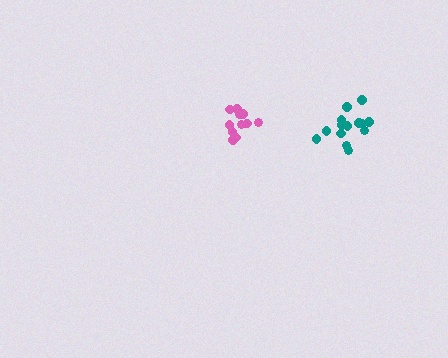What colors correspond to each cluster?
The clusters are colored: pink, teal.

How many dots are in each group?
Group 1: 11 dots, Group 2: 14 dots (25 total).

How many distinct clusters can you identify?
There are 2 distinct clusters.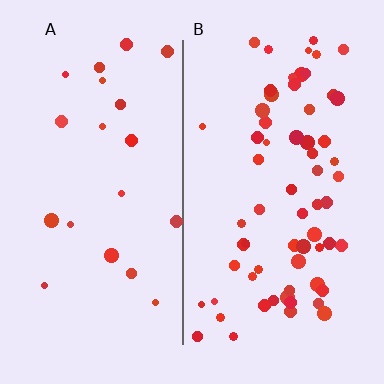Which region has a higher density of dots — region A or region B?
B (the right).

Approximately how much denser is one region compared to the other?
Approximately 3.2× — region B over region A.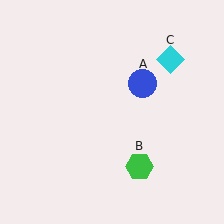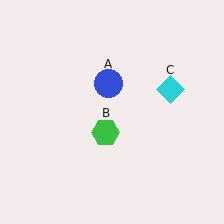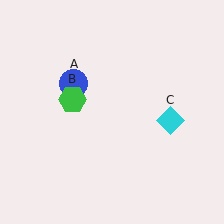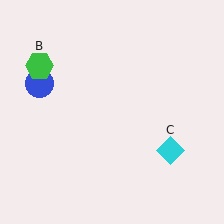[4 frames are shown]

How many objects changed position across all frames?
3 objects changed position: blue circle (object A), green hexagon (object B), cyan diamond (object C).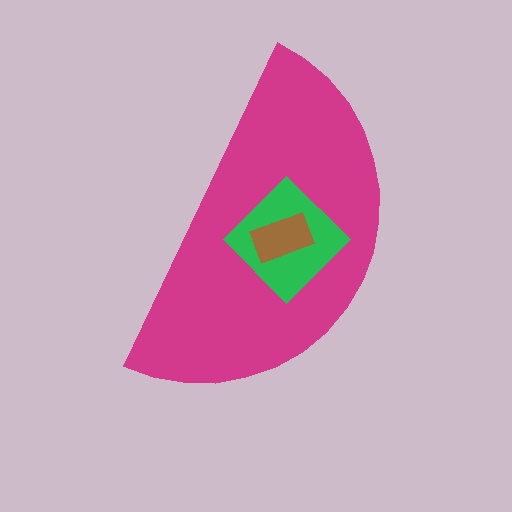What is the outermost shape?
The magenta semicircle.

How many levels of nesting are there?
3.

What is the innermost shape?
The brown rectangle.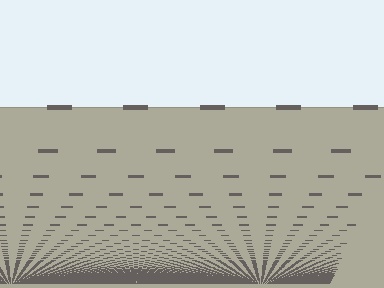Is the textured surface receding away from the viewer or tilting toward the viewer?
The surface appears to tilt toward the viewer. Texture elements get larger and sparser toward the top.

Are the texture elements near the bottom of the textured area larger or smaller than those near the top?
Smaller. The gradient is inverted — elements near the bottom are smaller and denser.